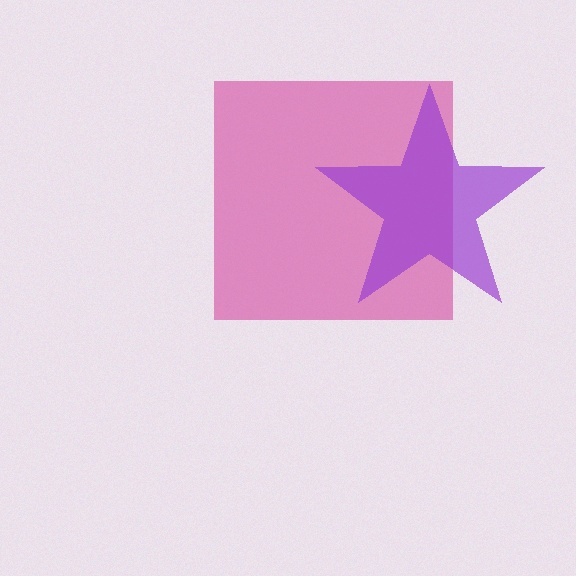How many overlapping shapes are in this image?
There are 2 overlapping shapes in the image.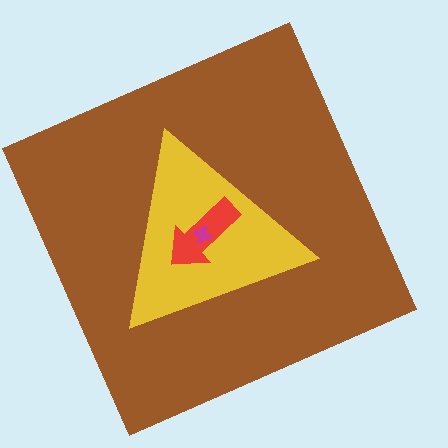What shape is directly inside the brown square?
The yellow triangle.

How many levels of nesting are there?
4.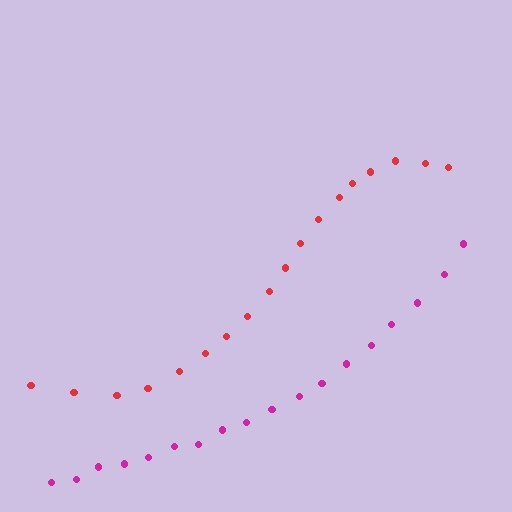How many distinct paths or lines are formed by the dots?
There are 2 distinct paths.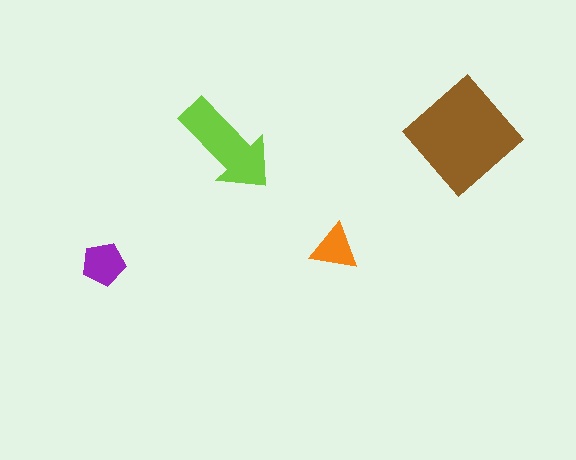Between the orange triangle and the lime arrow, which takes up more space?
The lime arrow.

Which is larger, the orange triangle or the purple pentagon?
The purple pentagon.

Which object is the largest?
The brown diamond.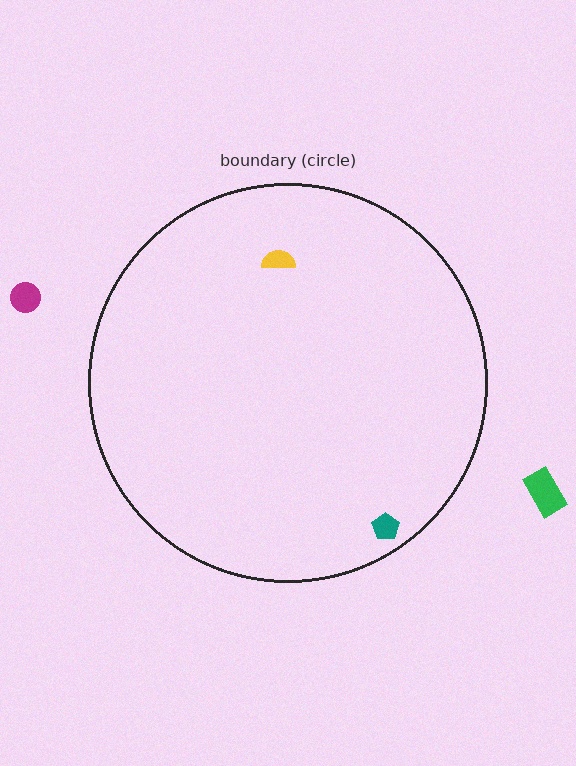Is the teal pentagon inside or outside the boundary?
Inside.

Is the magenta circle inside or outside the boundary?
Outside.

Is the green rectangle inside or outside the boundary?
Outside.